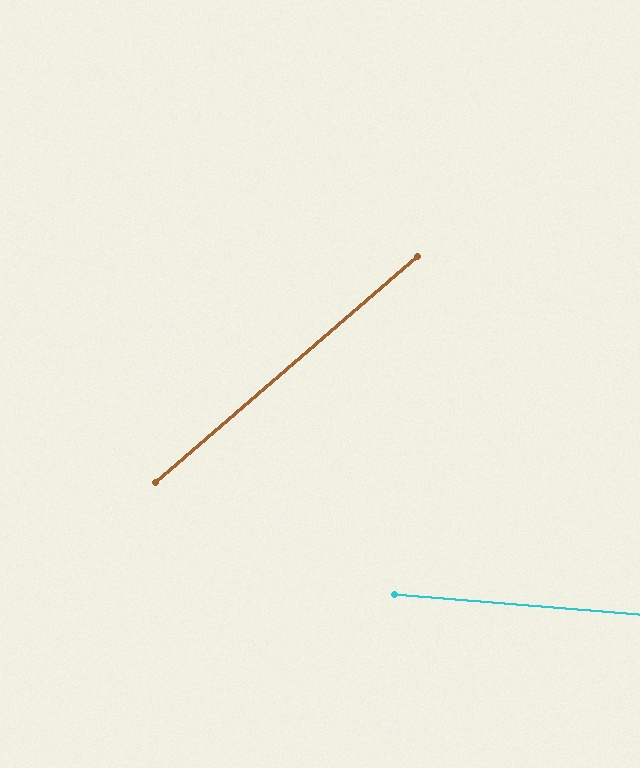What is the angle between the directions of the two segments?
Approximately 46 degrees.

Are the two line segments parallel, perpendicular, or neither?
Neither parallel nor perpendicular — they differ by about 46°.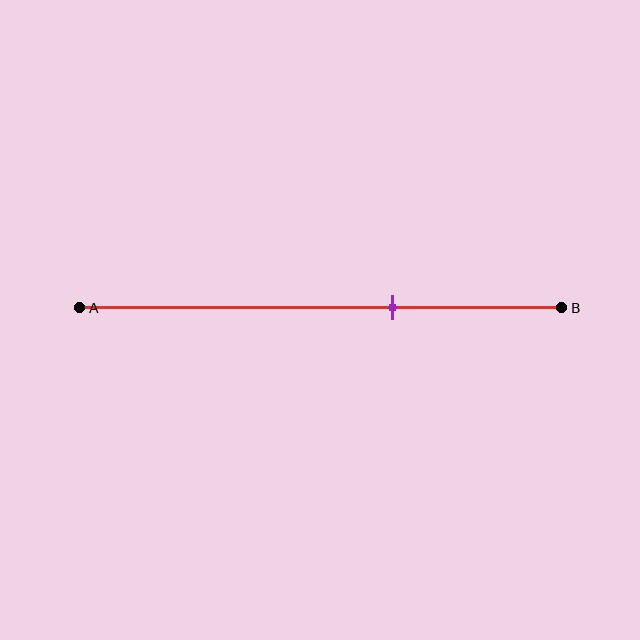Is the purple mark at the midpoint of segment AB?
No, the mark is at about 65% from A, not at the 50% midpoint.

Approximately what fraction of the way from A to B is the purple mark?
The purple mark is approximately 65% of the way from A to B.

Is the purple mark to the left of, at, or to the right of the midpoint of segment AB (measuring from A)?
The purple mark is to the right of the midpoint of segment AB.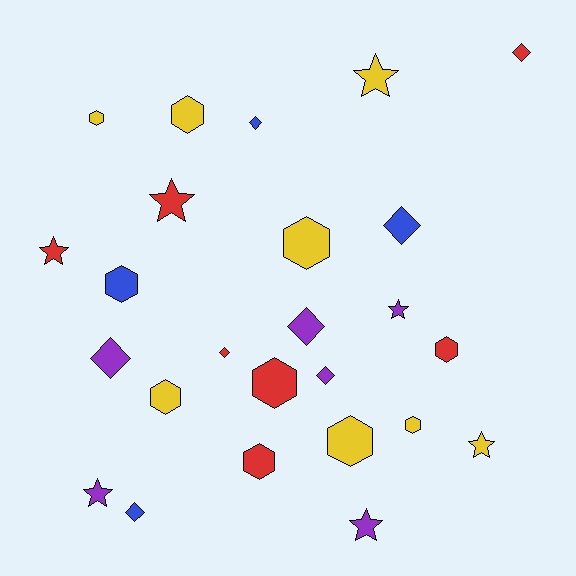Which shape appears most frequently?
Hexagon, with 10 objects.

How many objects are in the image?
There are 25 objects.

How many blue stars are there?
There are no blue stars.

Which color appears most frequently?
Yellow, with 8 objects.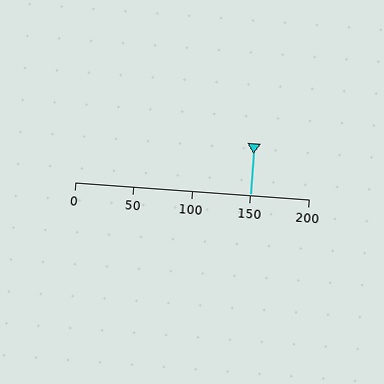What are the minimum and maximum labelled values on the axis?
The axis runs from 0 to 200.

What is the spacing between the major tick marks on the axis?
The major ticks are spaced 50 apart.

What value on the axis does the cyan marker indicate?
The marker indicates approximately 150.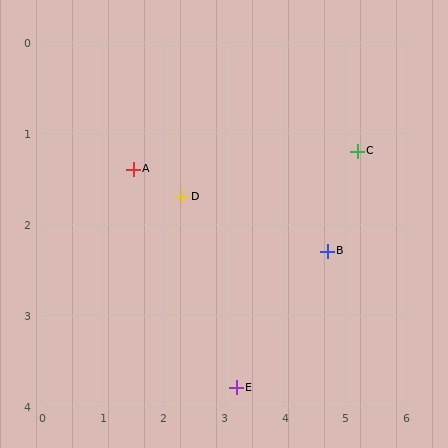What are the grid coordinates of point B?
Point B is at approximately (4.7, 2.3).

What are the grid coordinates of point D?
Point D is at approximately (2.3, 1.7).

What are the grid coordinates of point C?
Point C is at approximately (5.2, 1.2).